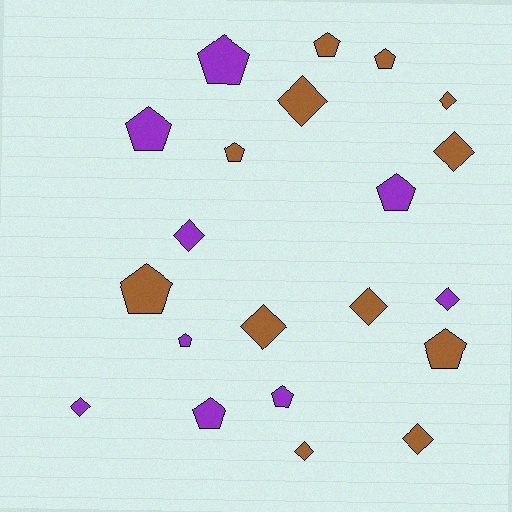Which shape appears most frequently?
Pentagon, with 11 objects.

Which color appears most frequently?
Brown, with 12 objects.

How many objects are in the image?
There are 21 objects.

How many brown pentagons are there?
There are 5 brown pentagons.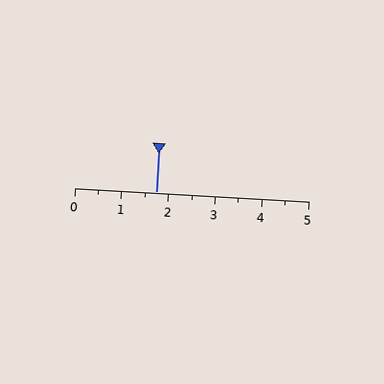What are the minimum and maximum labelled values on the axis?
The axis runs from 0 to 5.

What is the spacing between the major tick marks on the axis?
The major ticks are spaced 1 apart.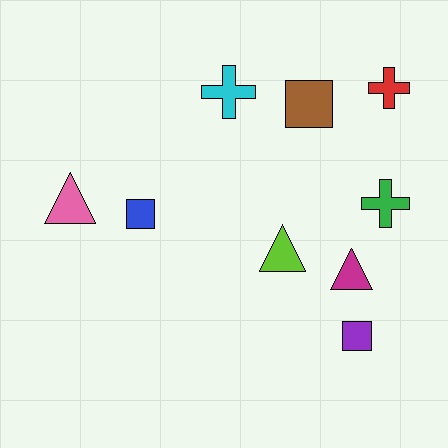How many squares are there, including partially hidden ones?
There are 3 squares.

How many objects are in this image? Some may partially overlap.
There are 9 objects.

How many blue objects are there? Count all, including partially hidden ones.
There is 1 blue object.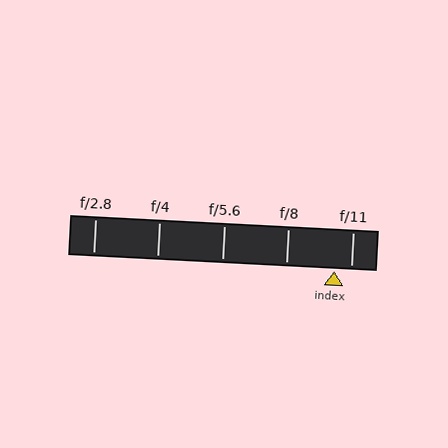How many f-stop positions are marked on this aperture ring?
There are 5 f-stop positions marked.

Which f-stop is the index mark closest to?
The index mark is closest to f/11.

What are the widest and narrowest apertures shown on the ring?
The widest aperture shown is f/2.8 and the narrowest is f/11.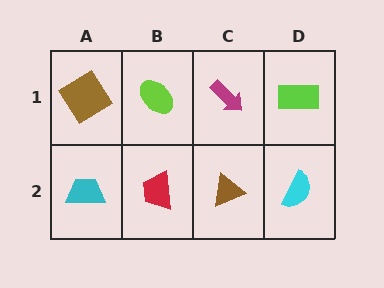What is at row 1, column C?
A magenta arrow.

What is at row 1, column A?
A brown diamond.